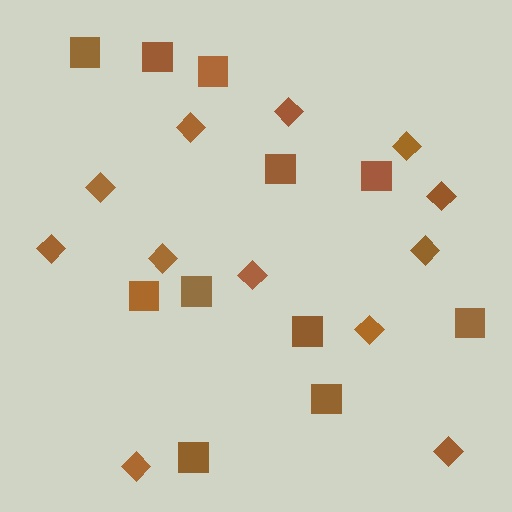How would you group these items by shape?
There are 2 groups: one group of diamonds (12) and one group of squares (11).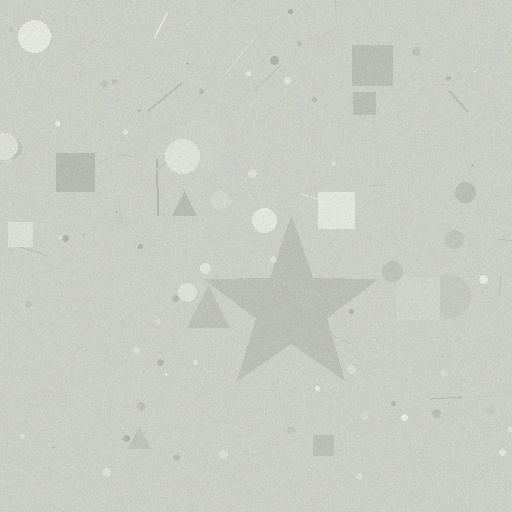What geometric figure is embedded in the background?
A star is embedded in the background.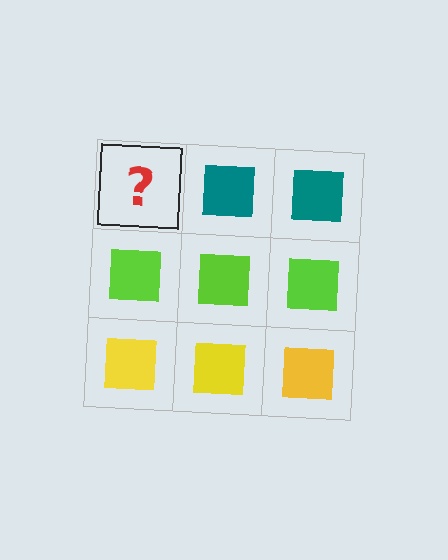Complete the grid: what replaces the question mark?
The question mark should be replaced with a teal square.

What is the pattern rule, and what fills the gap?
The rule is that each row has a consistent color. The gap should be filled with a teal square.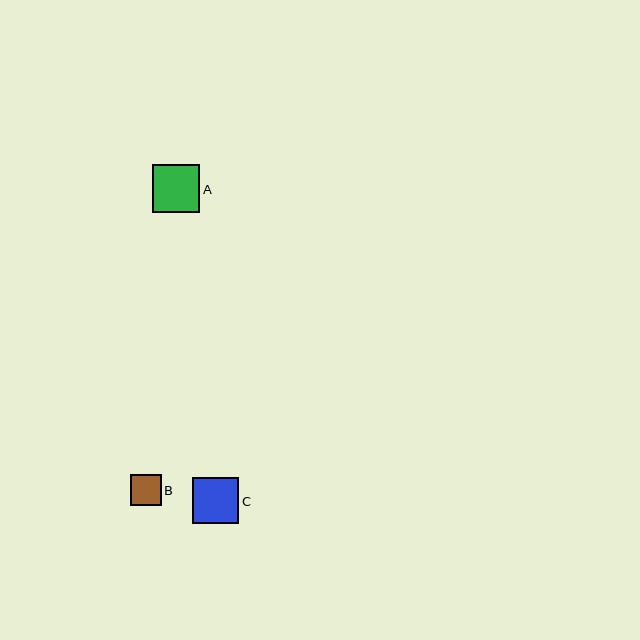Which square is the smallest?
Square B is the smallest with a size of approximately 31 pixels.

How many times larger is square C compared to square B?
Square C is approximately 1.5 times the size of square B.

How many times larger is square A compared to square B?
Square A is approximately 1.5 times the size of square B.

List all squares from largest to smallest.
From largest to smallest: A, C, B.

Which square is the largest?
Square A is the largest with a size of approximately 47 pixels.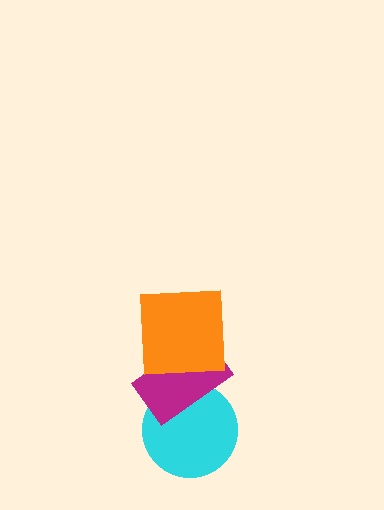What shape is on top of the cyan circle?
The magenta rectangle is on top of the cyan circle.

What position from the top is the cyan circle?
The cyan circle is 3rd from the top.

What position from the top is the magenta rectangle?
The magenta rectangle is 2nd from the top.